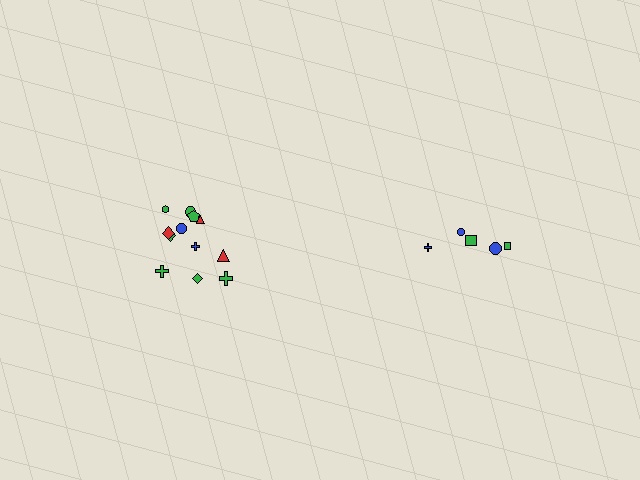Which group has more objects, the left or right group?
The left group.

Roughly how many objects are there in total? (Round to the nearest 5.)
Roughly 15 objects in total.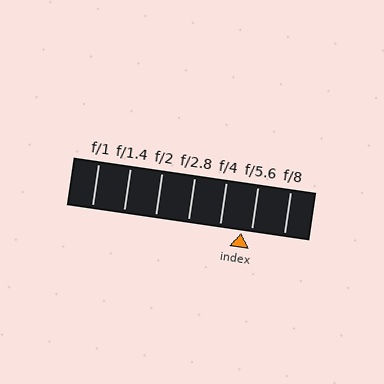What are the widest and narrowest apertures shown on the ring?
The widest aperture shown is f/1 and the narrowest is f/8.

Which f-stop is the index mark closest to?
The index mark is closest to f/5.6.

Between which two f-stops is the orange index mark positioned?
The index mark is between f/4 and f/5.6.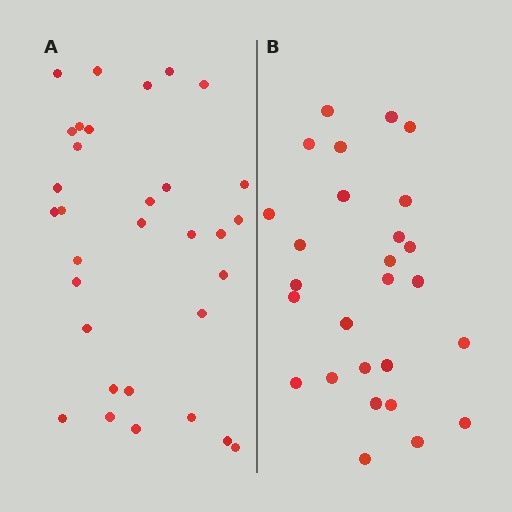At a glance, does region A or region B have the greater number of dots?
Region A (the left region) has more dots.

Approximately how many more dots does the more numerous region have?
Region A has about 5 more dots than region B.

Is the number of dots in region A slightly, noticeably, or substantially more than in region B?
Region A has only slightly more — the two regions are fairly close. The ratio is roughly 1.2 to 1.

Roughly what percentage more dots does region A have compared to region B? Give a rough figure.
About 20% more.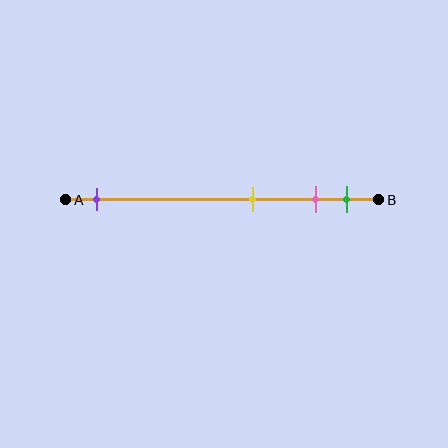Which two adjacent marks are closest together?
The pink and green marks are the closest adjacent pair.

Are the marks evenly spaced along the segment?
No, the marks are not evenly spaced.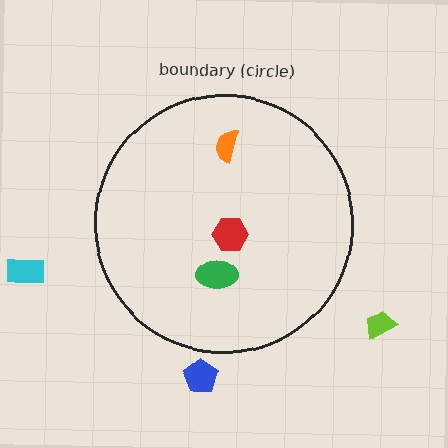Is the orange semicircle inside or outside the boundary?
Inside.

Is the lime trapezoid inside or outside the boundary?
Outside.